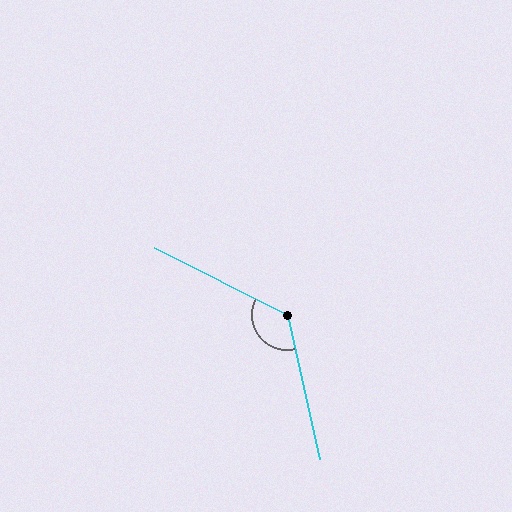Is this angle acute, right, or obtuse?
It is obtuse.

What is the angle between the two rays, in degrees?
Approximately 129 degrees.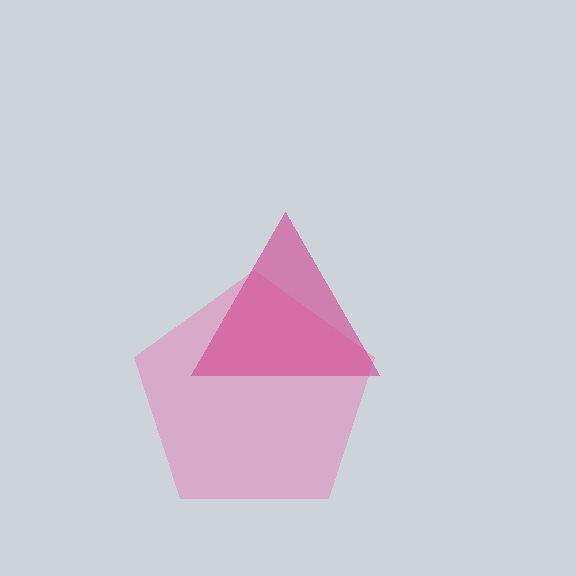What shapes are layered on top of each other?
The layered shapes are: a pink pentagon, a magenta triangle.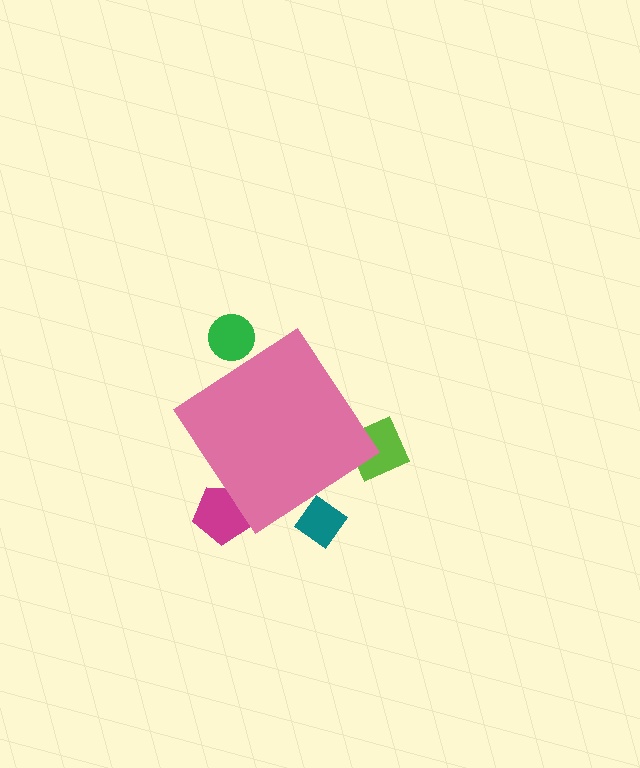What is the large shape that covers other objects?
A pink diamond.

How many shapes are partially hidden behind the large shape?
4 shapes are partially hidden.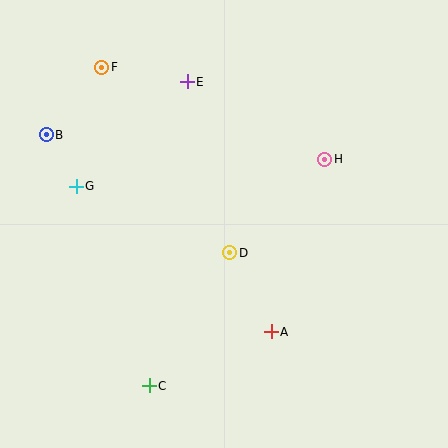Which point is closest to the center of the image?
Point D at (230, 253) is closest to the center.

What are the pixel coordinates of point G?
Point G is at (76, 186).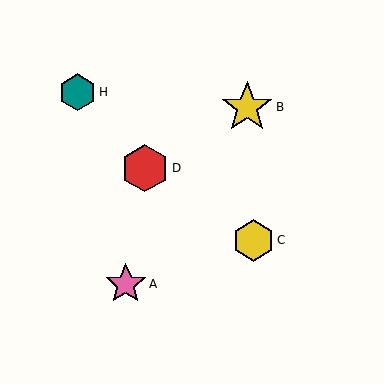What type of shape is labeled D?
Shape D is a red hexagon.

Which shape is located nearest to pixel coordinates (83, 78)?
The teal hexagon (labeled H) at (78, 92) is nearest to that location.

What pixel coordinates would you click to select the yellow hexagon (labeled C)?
Click at (253, 240) to select the yellow hexagon C.